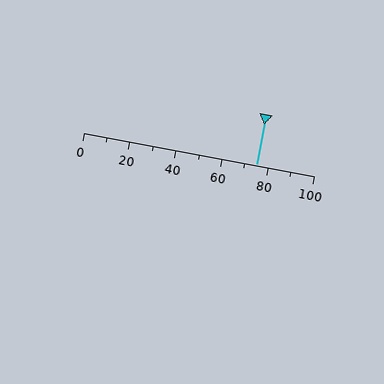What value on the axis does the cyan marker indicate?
The marker indicates approximately 75.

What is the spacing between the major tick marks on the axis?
The major ticks are spaced 20 apart.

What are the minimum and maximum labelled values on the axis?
The axis runs from 0 to 100.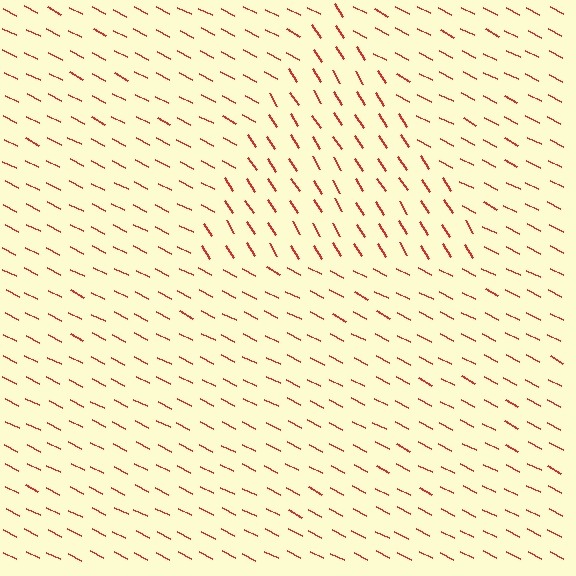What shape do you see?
I see a triangle.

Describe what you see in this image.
The image is filled with small red line segments. A triangle region in the image has lines oriented differently from the surrounding lines, creating a visible texture boundary.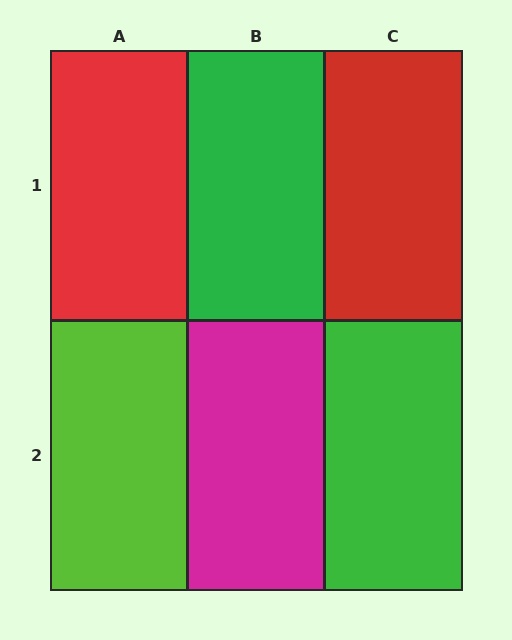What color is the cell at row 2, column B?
Magenta.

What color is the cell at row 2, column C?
Green.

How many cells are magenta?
1 cell is magenta.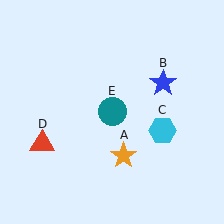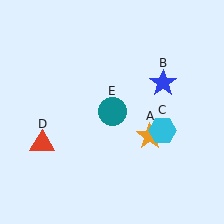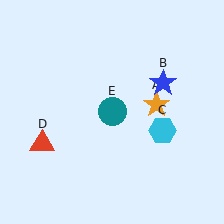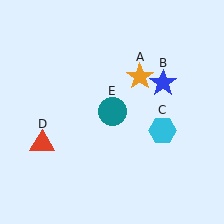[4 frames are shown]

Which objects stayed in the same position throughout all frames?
Blue star (object B) and cyan hexagon (object C) and red triangle (object D) and teal circle (object E) remained stationary.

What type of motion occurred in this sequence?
The orange star (object A) rotated counterclockwise around the center of the scene.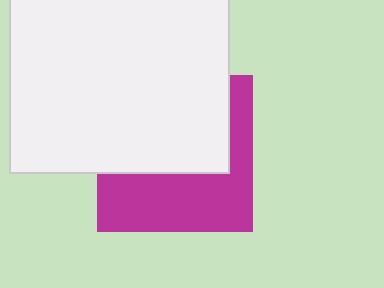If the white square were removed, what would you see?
You would see the complete magenta square.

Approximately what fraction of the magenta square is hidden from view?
Roughly 53% of the magenta square is hidden behind the white square.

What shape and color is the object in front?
The object in front is a white square.